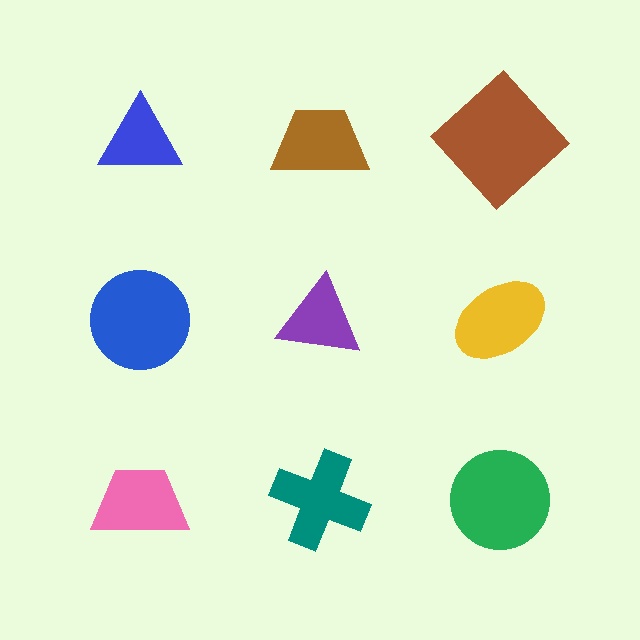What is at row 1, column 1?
A blue triangle.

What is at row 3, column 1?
A pink trapezoid.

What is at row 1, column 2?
A brown trapezoid.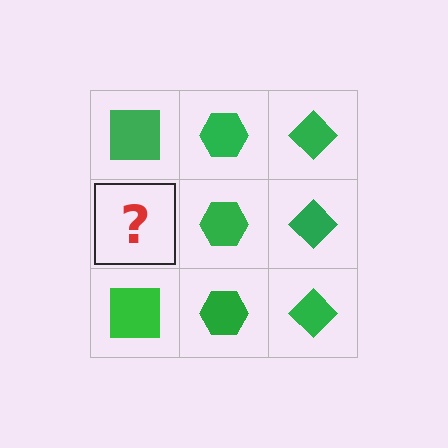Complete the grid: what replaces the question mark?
The question mark should be replaced with a green square.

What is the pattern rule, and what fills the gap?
The rule is that each column has a consistent shape. The gap should be filled with a green square.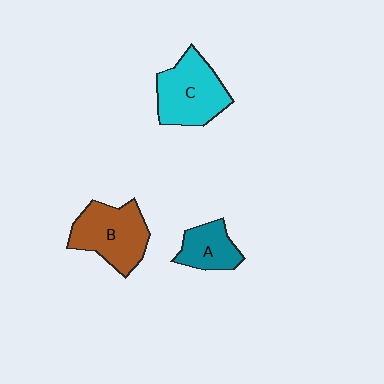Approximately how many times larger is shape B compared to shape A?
Approximately 1.7 times.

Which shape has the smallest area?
Shape A (teal).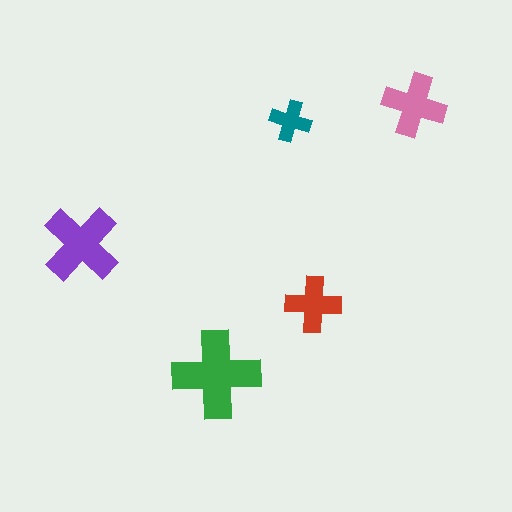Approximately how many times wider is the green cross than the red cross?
About 1.5 times wider.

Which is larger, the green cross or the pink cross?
The green one.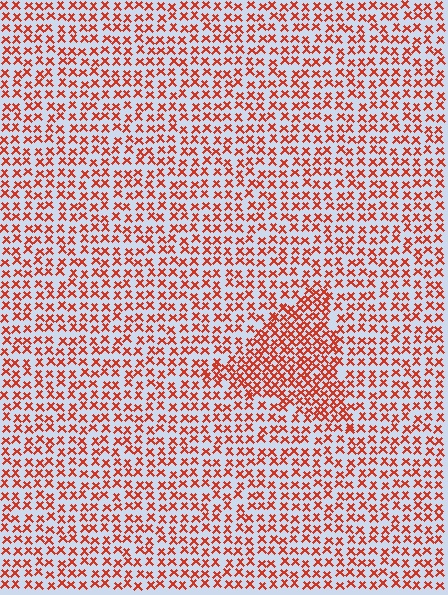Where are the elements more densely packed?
The elements are more densely packed inside the triangle boundary.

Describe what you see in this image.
The image contains small red elements arranged at two different densities. A triangle-shaped region is visible where the elements are more densely packed than the surrounding area.